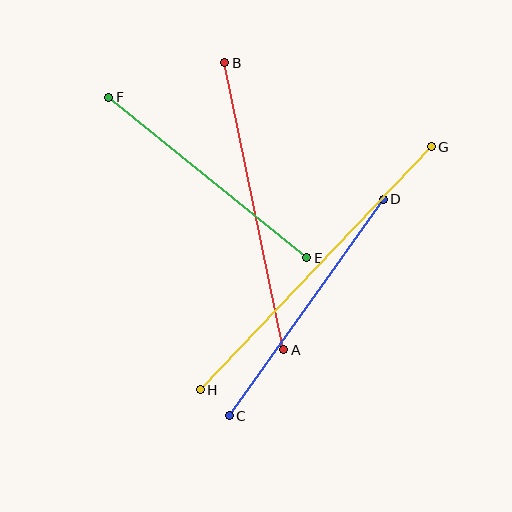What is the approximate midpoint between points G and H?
The midpoint is at approximately (316, 268) pixels.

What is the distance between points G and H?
The distance is approximately 335 pixels.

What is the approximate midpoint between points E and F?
The midpoint is at approximately (208, 177) pixels.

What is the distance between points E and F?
The distance is approximately 255 pixels.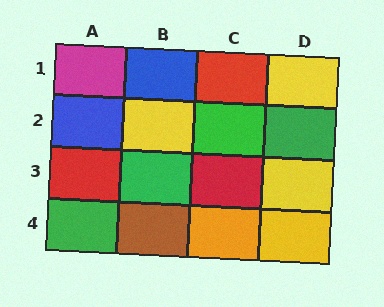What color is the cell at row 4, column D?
Yellow.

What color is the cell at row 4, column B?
Brown.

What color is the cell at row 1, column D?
Yellow.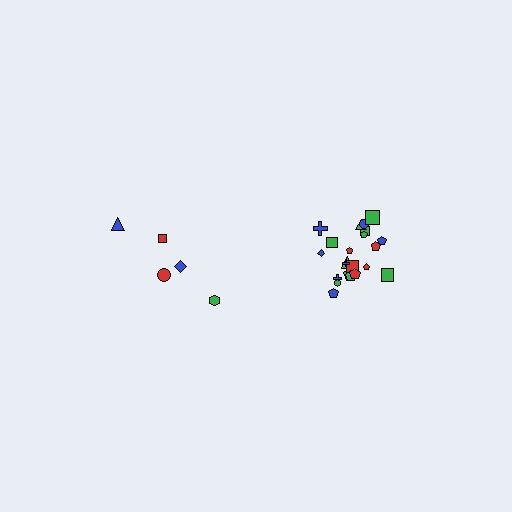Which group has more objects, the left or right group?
The right group.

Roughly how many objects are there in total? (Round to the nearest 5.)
Roughly 25 objects in total.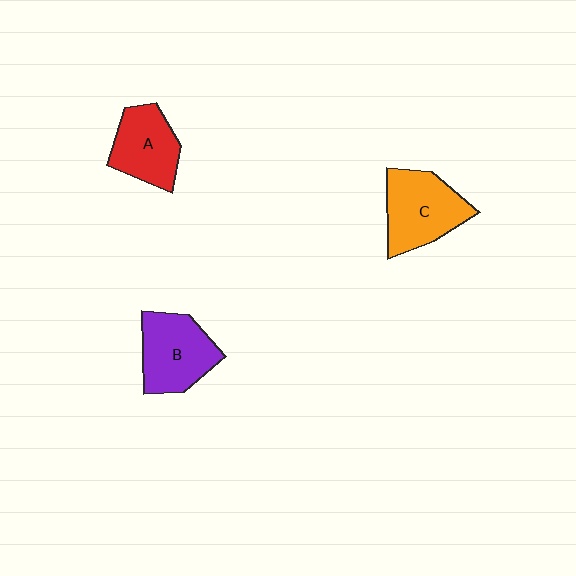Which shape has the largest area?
Shape C (orange).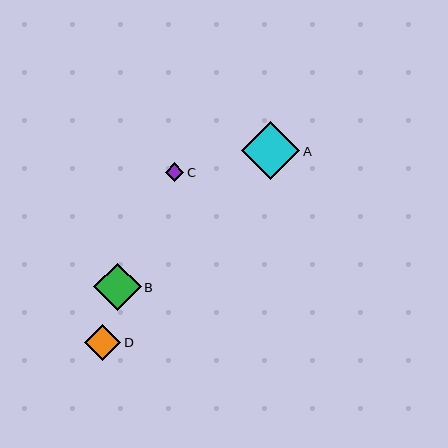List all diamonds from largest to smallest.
From largest to smallest: A, B, D, C.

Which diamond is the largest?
Diamond A is the largest with a size of approximately 58 pixels.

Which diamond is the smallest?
Diamond C is the smallest with a size of approximately 19 pixels.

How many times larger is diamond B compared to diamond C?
Diamond B is approximately 2.6 times the size of diamond C.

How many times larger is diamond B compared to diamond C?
Diamond B is approximately 2.6 times the size of diamond C.